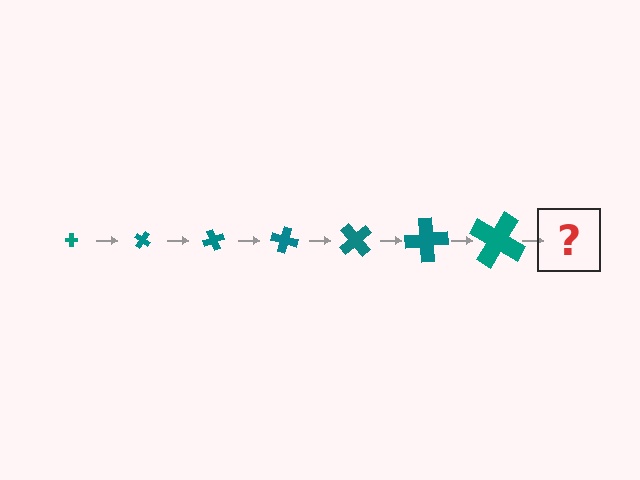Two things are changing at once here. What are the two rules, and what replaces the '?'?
The two rules are that the cross grows larger each step and it rotates 35 degrees each step. The '?' should be a cross, larger than the previous one and rotated 245 degrees from the start.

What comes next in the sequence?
The next element should be a cross, larger than the previous one and rotated 245 degrees from the start.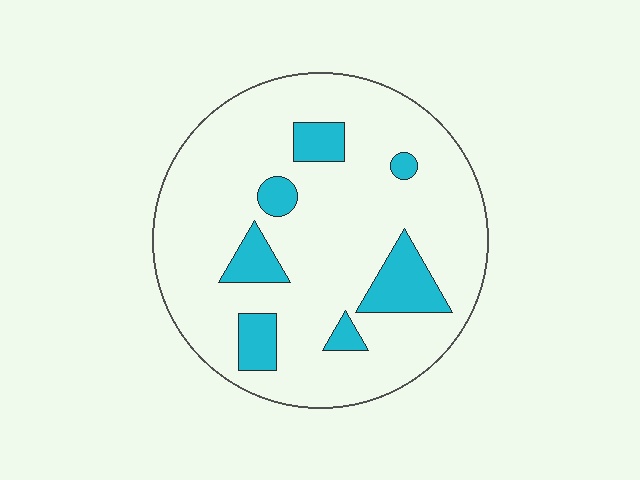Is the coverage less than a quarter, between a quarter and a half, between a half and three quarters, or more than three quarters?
Less than a quarter.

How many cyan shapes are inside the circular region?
7.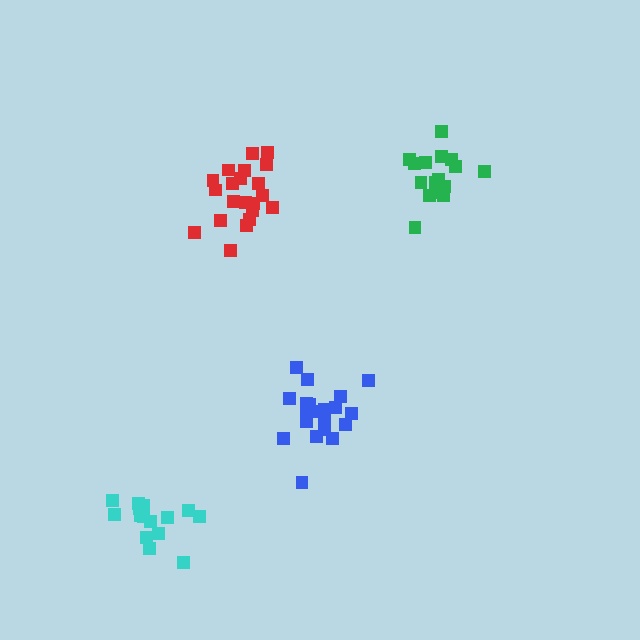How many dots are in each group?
Group 1: 21 dots, Group 2: 21 dots, Group 3: 17 dots, Group 4: 15 dots (74 total).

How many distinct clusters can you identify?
There are 4 distinct clusters.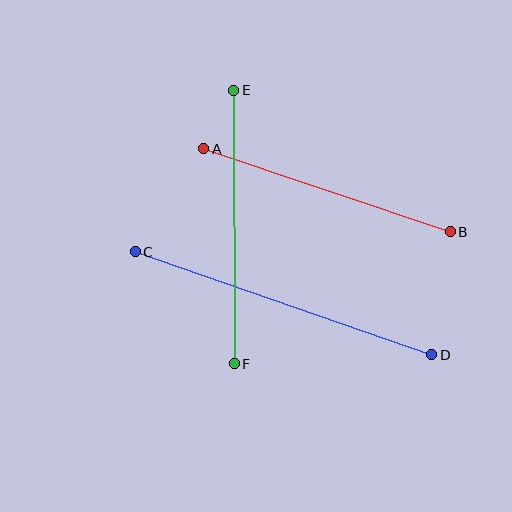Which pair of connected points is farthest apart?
Points C and D are farthest apart.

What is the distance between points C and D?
The distance is approximately 314 pixels.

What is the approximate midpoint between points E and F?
The midpoint is at approximately (234, 227) pixels.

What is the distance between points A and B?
The distance is approximately 260 pixels.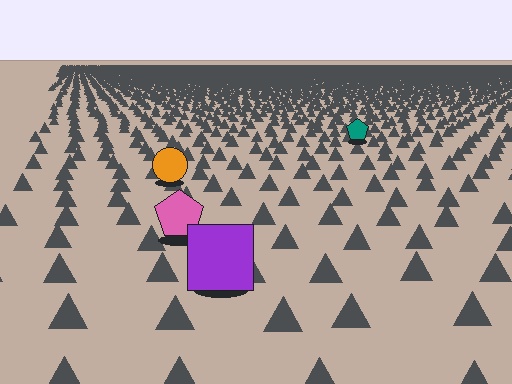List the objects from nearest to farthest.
From nearest to farthest: the purple square, the pink pentagon, the orange circle, the teal pentagon.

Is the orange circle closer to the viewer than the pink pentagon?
No. The pink pentagon is closer — you can tell from the texture gradient: the ground texture is coarser near it.